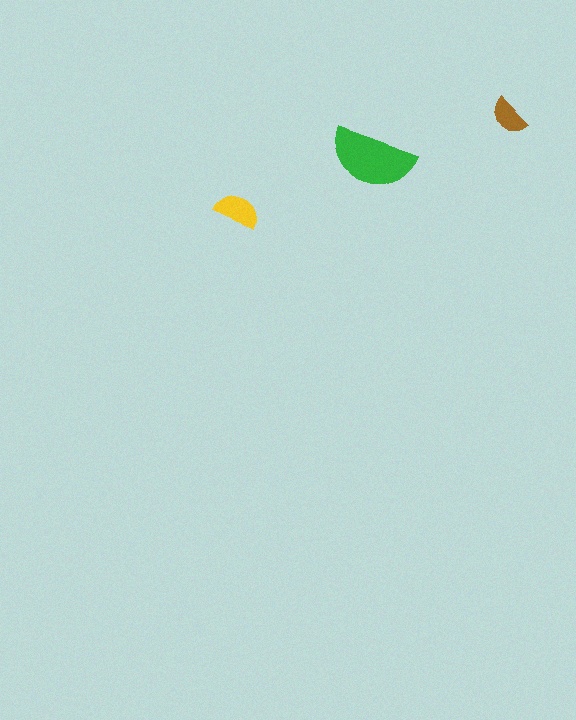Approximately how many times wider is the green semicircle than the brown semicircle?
About 2 times wider.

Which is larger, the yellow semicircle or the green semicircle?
The green one.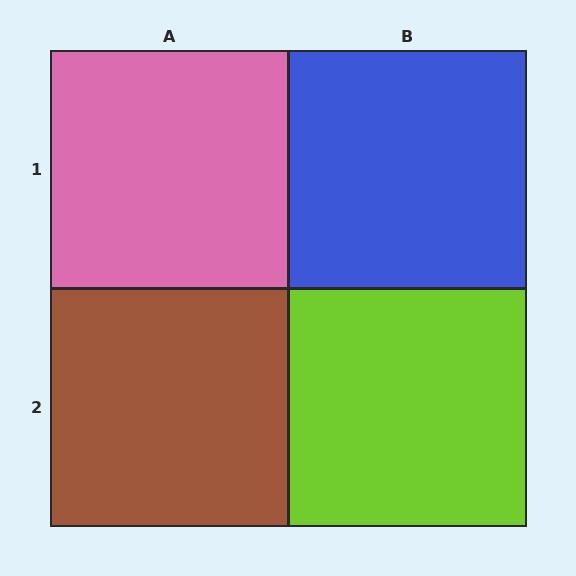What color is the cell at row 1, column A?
Pink.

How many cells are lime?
1 cell is lime.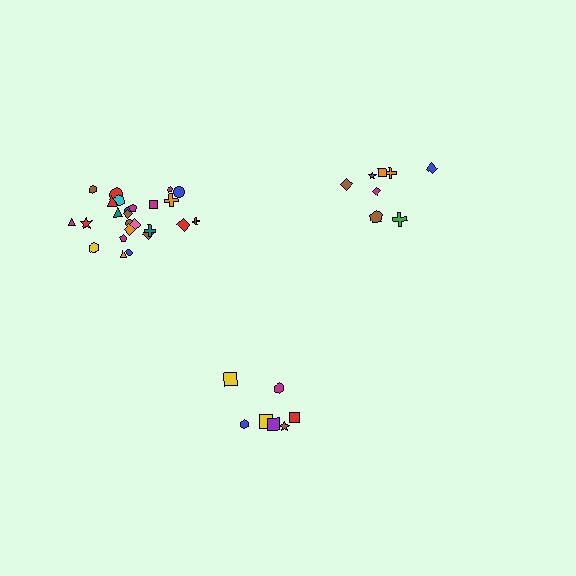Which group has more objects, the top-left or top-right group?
The top-left group.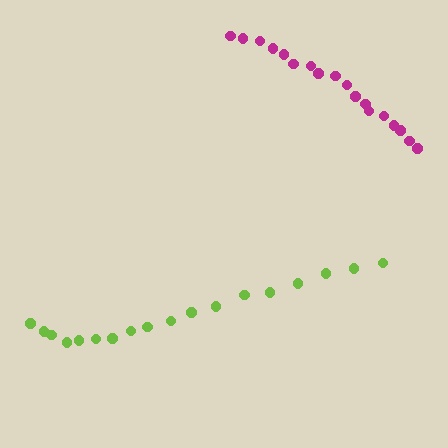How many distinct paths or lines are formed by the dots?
There are 2 distinct paths.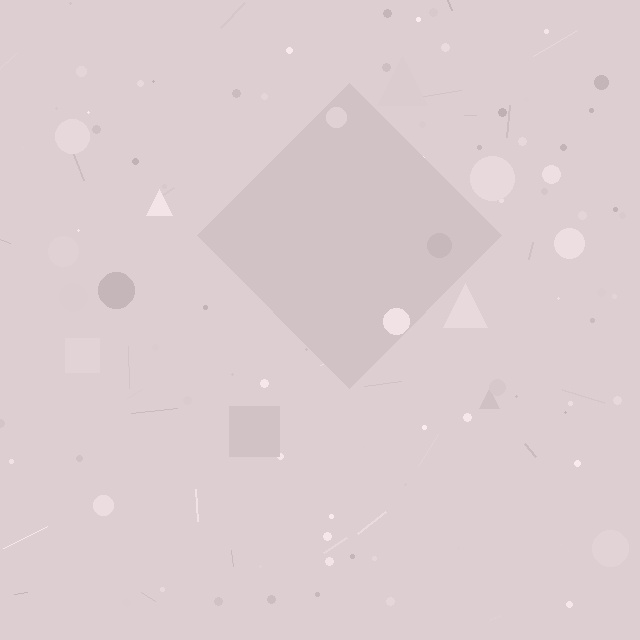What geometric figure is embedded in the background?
A diamond is embedded in the background.